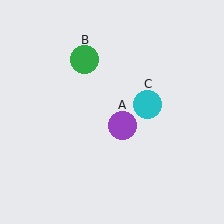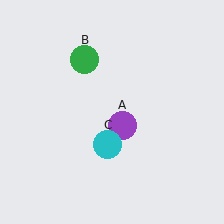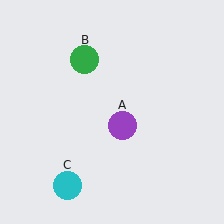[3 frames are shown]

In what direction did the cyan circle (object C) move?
The cyan circle (object C) moved down and to the left.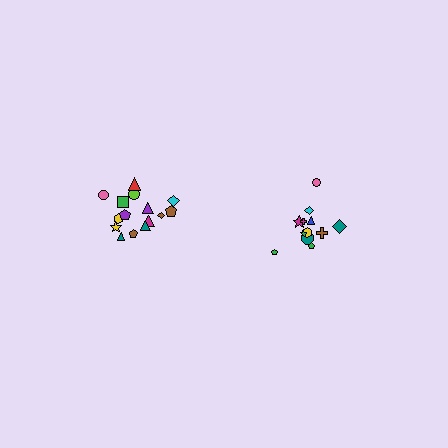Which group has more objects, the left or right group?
The left group.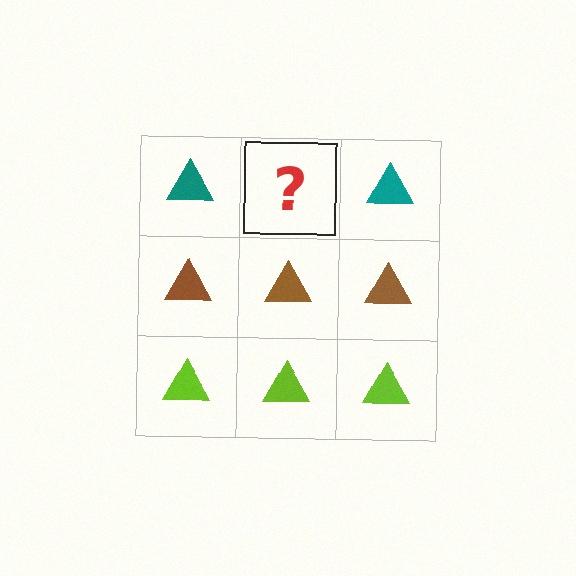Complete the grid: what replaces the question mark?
The question mark should be replaced with a teal triangle.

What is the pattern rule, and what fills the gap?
The rule is that each row has a consistent color. The gap should be filled with a teal triangle.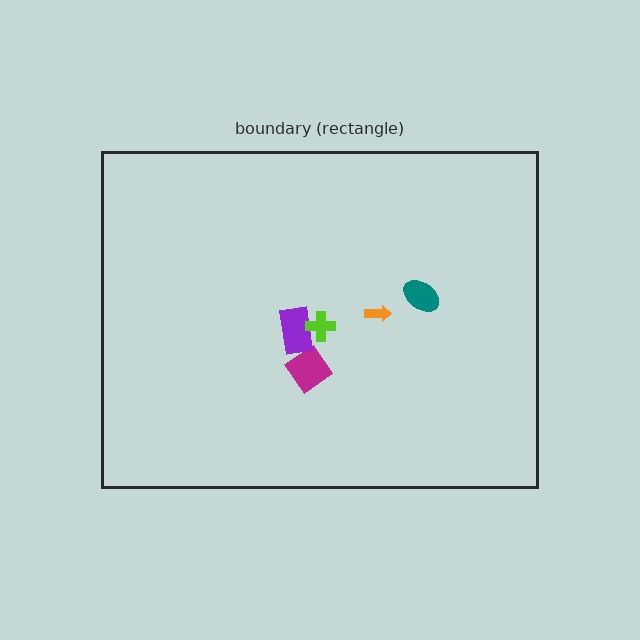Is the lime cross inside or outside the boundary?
Inside.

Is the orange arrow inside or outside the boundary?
Inside.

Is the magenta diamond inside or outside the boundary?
Inside.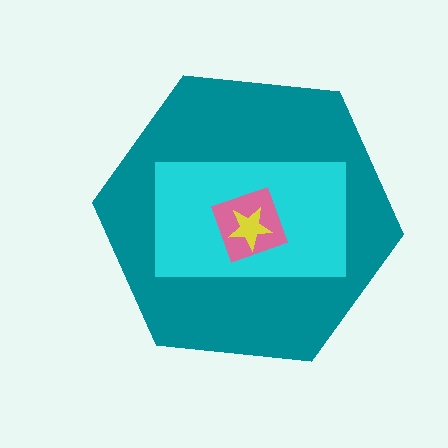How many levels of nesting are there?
4.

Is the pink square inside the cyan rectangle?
Yes.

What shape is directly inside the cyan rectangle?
The pink square.